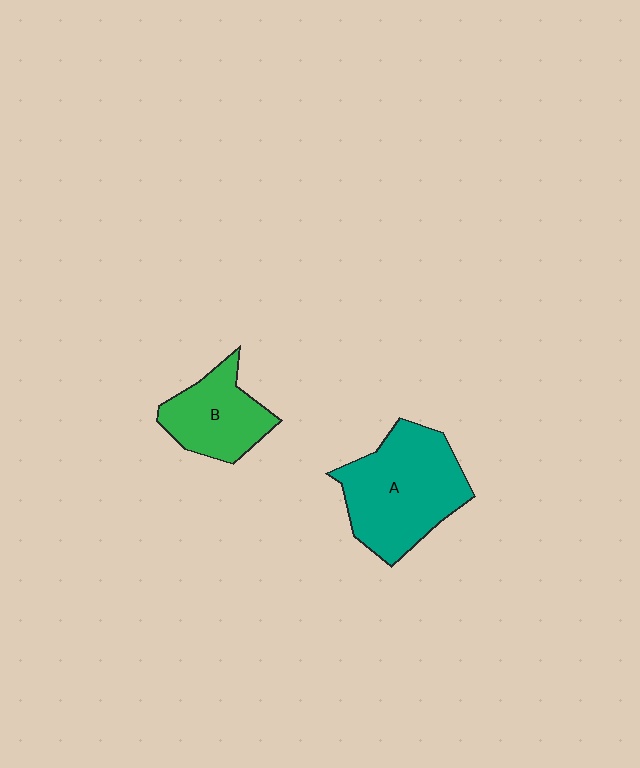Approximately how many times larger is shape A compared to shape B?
Approximately 1.7 times.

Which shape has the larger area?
Shape A (teal).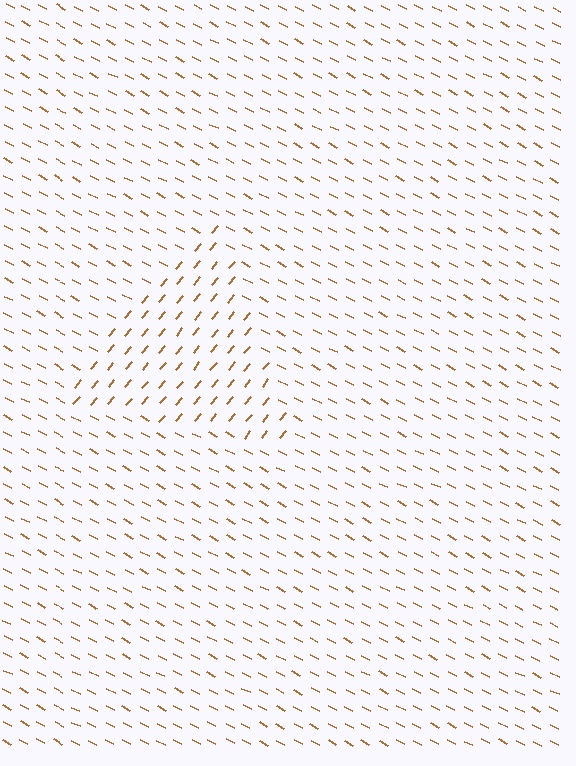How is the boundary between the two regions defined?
The boundary is defined purely by a change in line orientation (approximately 77 degrees difference). All lines are the same color and thickness.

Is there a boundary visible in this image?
Yes, there is a texture boundary formed by a change in line orientation.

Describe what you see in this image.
The image is filled with small brown line segments. A triangle region in the image has lines oriented differently from the surrounding lines, creating a visible texture boundary.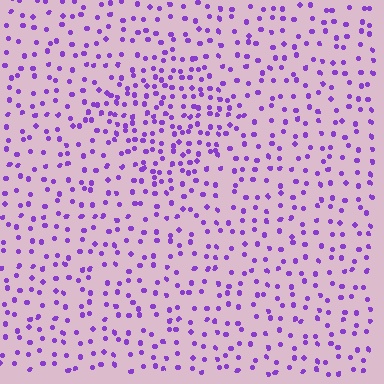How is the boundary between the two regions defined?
The boundary is defined by a change in element density (approximately 1.8x ratio). All elements are the same color, size, and shape.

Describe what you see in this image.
The image contains small purple elements arranged at two different densities. A diamond-shaped region is visible where the elements are more densely packed than the surrounding area.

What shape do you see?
I see a diamond.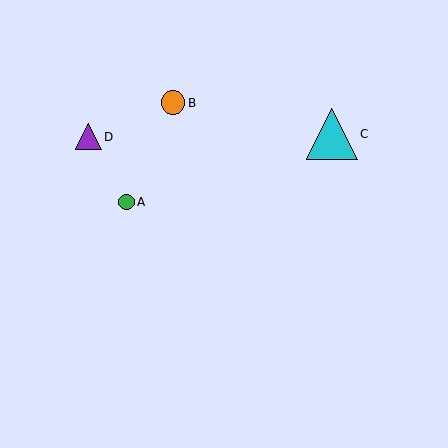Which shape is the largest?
The cyan triangle (labeled C) is the largest.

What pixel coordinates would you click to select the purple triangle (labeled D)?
Click at (88, 137) to select the purple triangle D.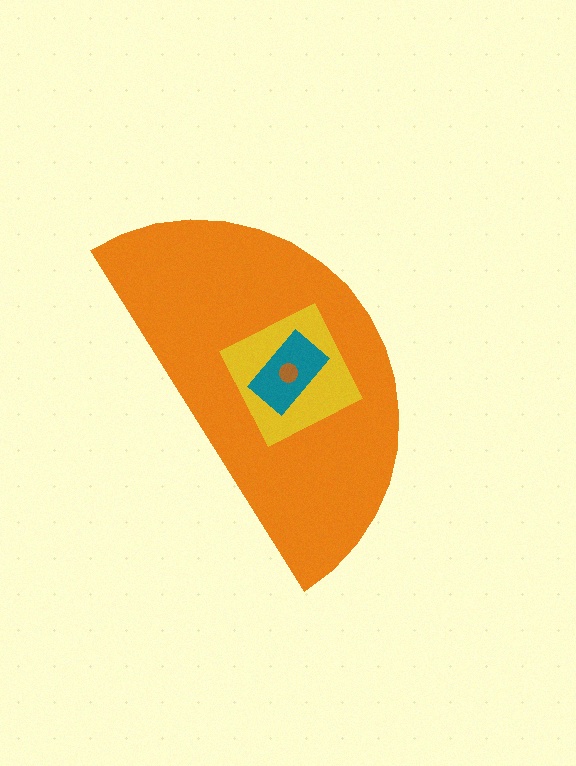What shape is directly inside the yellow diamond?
The teal rectangle.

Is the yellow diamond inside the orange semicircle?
Yes.